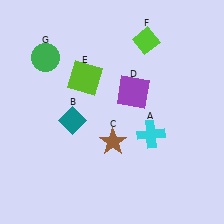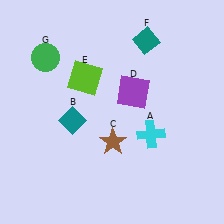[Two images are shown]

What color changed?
The diamond (F) changed from lime in Image 1 to teal in Image 2.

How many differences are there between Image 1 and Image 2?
There is 1 difference between the two images.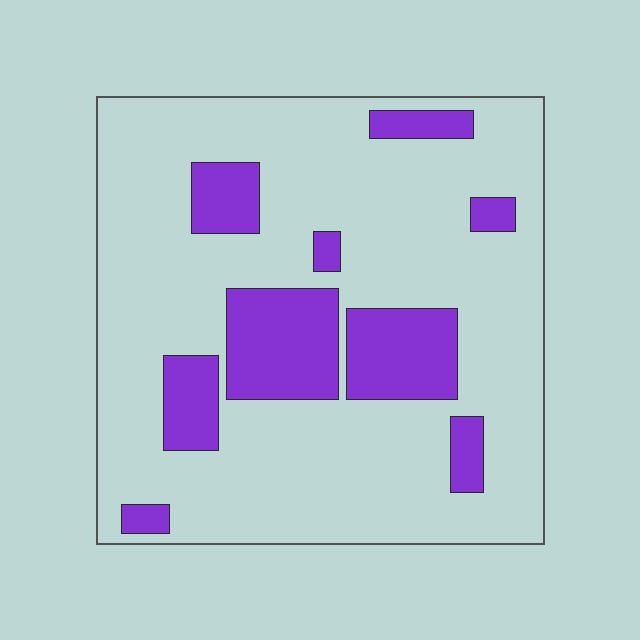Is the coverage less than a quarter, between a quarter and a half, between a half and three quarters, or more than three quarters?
Less than a quarter.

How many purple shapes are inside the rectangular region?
9.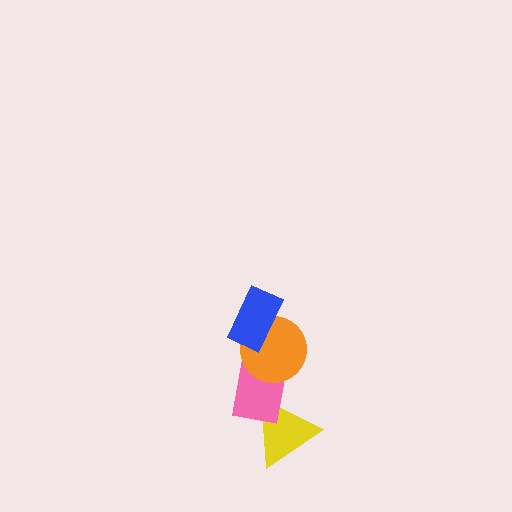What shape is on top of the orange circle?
The blue rectangle is on top of the orange circle.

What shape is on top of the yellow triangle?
The pink rectangle is on top of the yellow triangle.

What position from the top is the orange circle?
The orange circle is 2nd from the top.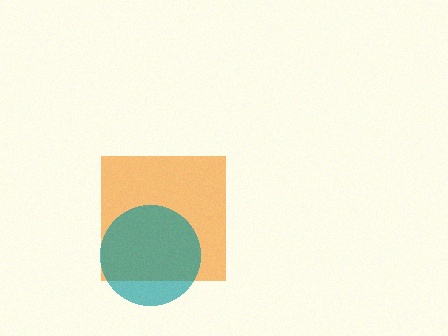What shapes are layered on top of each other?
The layered shapes are: an orange square, a teal circle.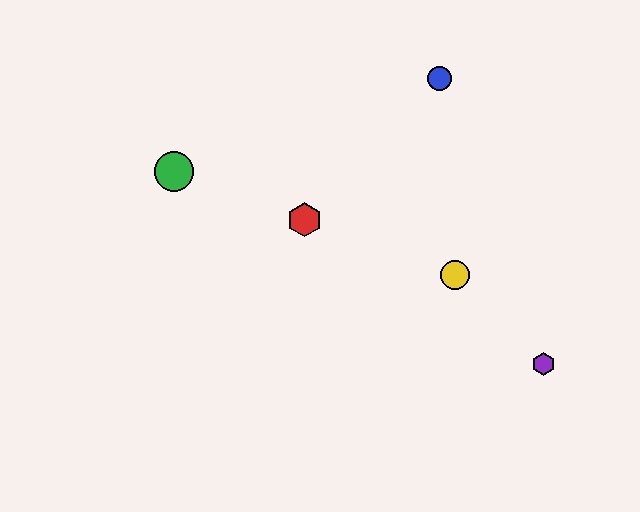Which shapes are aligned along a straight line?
The red hexagon, the green circle, the yellow circle are aligned along a straight line.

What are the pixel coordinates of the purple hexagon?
The purple hexagon is at (543, 364).